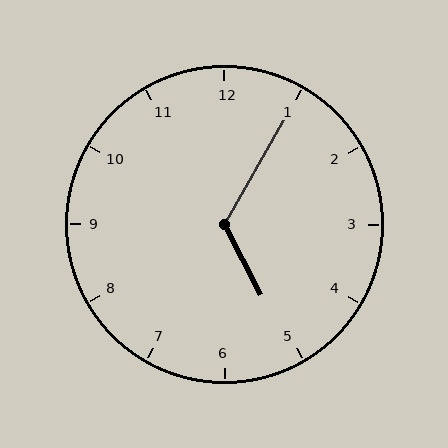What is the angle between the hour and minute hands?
Approximately 122 degrees.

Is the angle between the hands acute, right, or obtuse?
It is obtuse.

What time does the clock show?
5:05.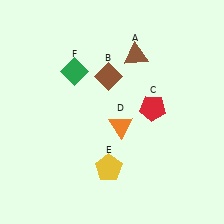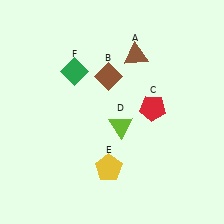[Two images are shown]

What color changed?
The triangle (D) changed from orange in Image 1 to lime in Image 2.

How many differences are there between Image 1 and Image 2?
There is 1 difference between the two images.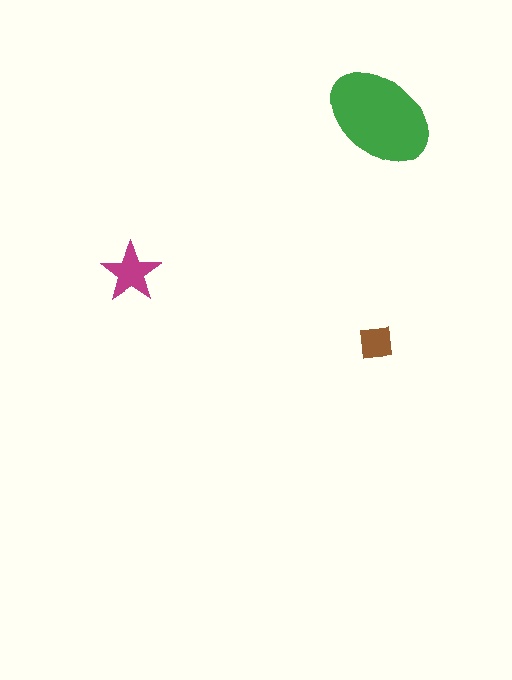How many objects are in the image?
There are 3 objects in the image.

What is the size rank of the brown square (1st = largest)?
3rd.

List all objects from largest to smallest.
The green ellipse, the magenta star, the brown square.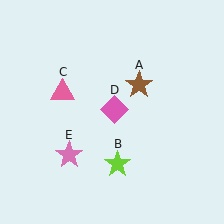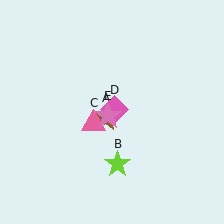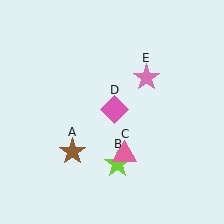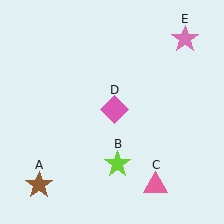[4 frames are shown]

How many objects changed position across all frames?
3 objects changed position: brown star (object A), pink triangle (object C), pink star (object E).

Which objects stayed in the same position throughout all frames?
Lime star (object B) and pink diamond (object D) remained stationary.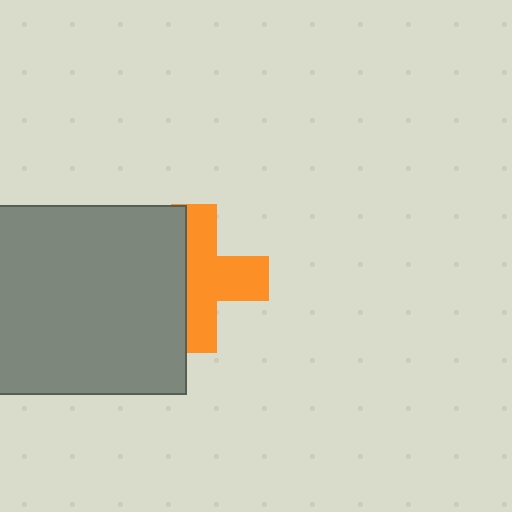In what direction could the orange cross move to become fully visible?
The orange cross could move right. That would shift it out from behind the gray square entirely.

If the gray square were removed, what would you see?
You would see the complete orange cross.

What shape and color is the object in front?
The object in front is a gray square.